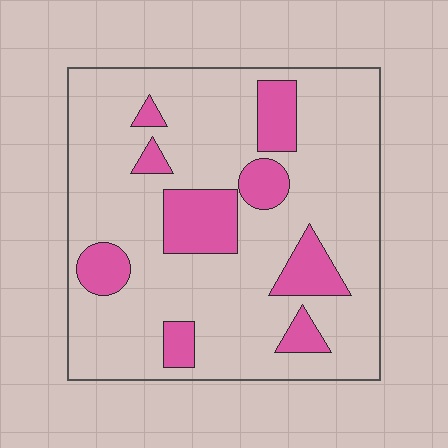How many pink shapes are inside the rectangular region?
9.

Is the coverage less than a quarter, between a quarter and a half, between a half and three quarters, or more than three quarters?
Less than a quarter.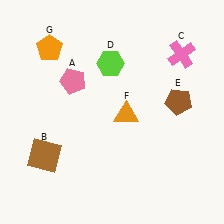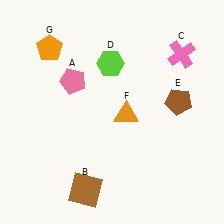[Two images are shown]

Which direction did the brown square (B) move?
The brown square (B) moved right.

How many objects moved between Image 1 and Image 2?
1 object moved between the two images.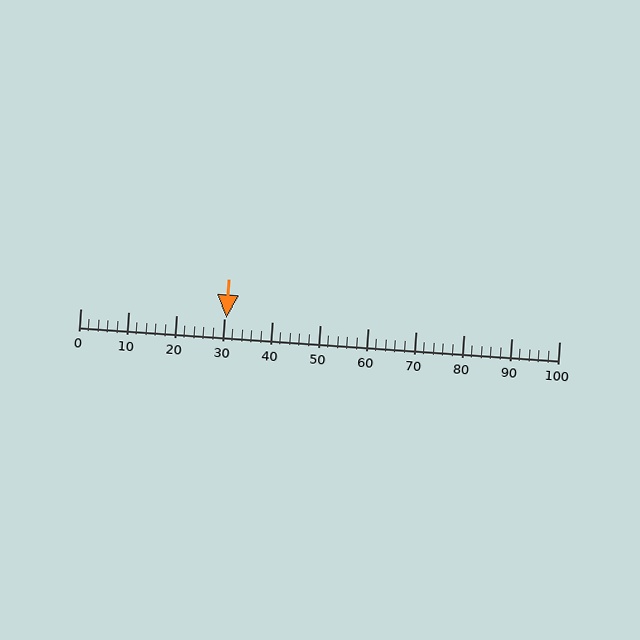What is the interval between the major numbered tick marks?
The major tick marks are spaced 10 units apart.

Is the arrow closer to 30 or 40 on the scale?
The arrow is closer to 30.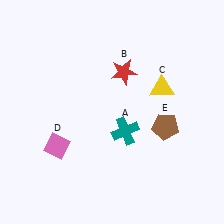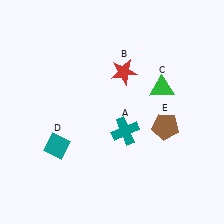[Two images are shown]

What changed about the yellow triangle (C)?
In Image 1, C is yellow. In Image 2, it changed to green.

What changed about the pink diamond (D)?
In Image 1, D is pink. In Image 2, it changed to teal.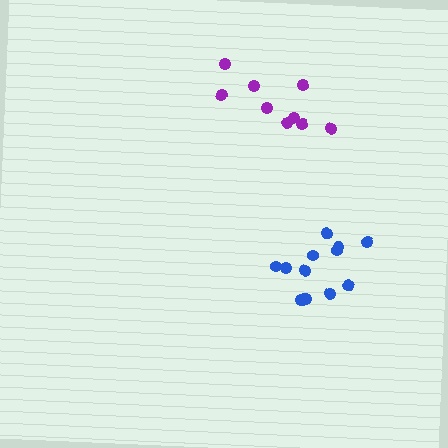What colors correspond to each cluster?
The clusters are colored: blue, purple.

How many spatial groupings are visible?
There are 2 spatial groupings.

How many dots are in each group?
Group 1: 12 dots, Group 2: 9 dots (21 total).